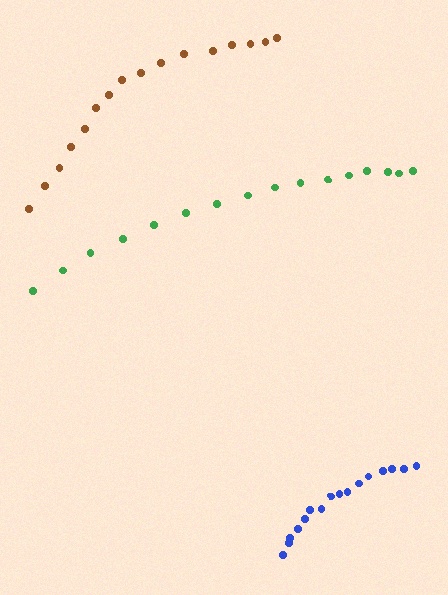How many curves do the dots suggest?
There are 3 distinct paths.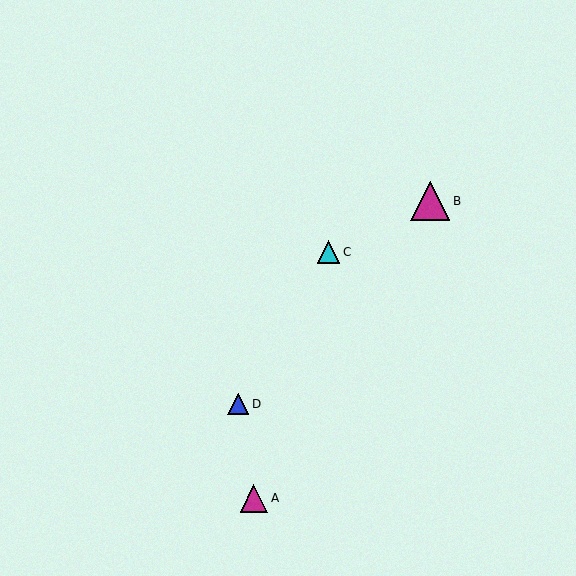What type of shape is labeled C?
Shape C is a cyan triangle.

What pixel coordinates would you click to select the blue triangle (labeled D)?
Click at (238, 404) to select the blue triangle D.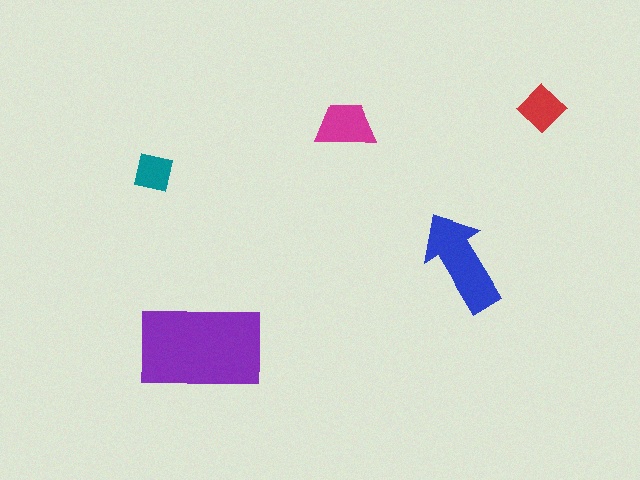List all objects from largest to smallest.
The purple rectangle, the blue arrow, the magenta trapezoid, the red diamond, the teal square.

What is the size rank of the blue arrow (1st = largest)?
2nd.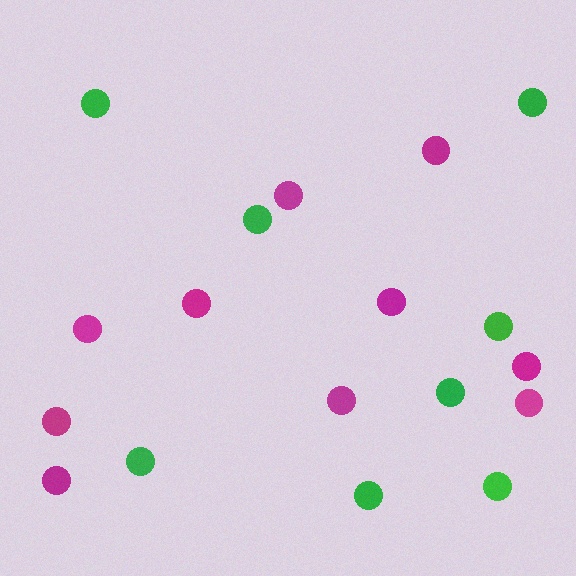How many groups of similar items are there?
There are 2 groups: one group of magenta circles (10) and one group of green circles (8).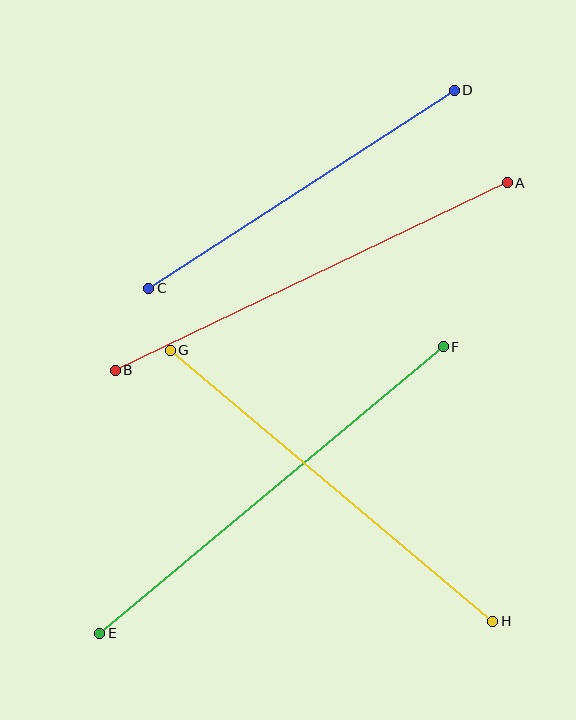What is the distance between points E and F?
The distance is approximately 447 pixels.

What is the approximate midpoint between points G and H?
The midpoint is at approximately (332, 486) pixels.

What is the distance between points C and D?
The distance is approximately 364 pixels.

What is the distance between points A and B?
The distance is approximately 435 pixels.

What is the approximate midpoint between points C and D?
The midpoint is at approximately (301, 189) pixels.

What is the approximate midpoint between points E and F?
The midpoint is at approximately (272, 490) pixels.